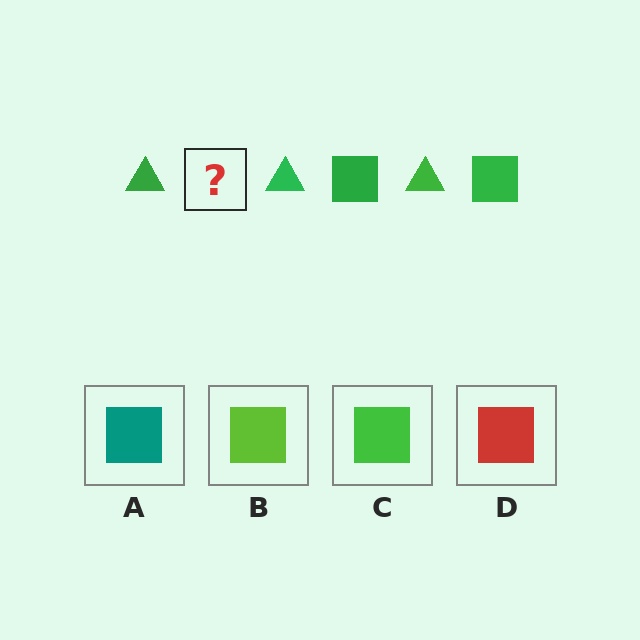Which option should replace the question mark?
Option C.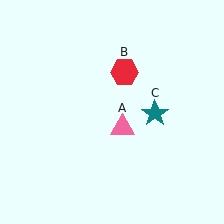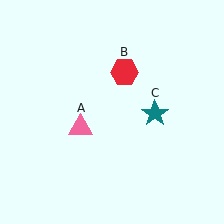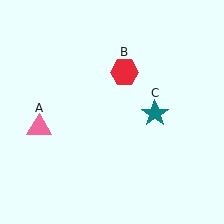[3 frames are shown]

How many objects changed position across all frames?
1 object changed position: pink triangle (object A).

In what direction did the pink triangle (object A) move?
The pink triangle (object A) moved left.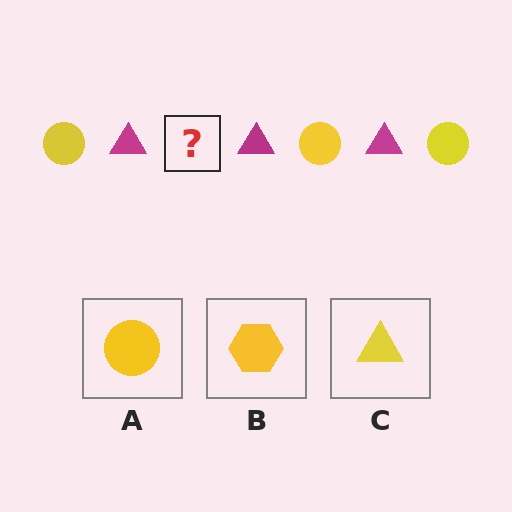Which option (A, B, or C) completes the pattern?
A.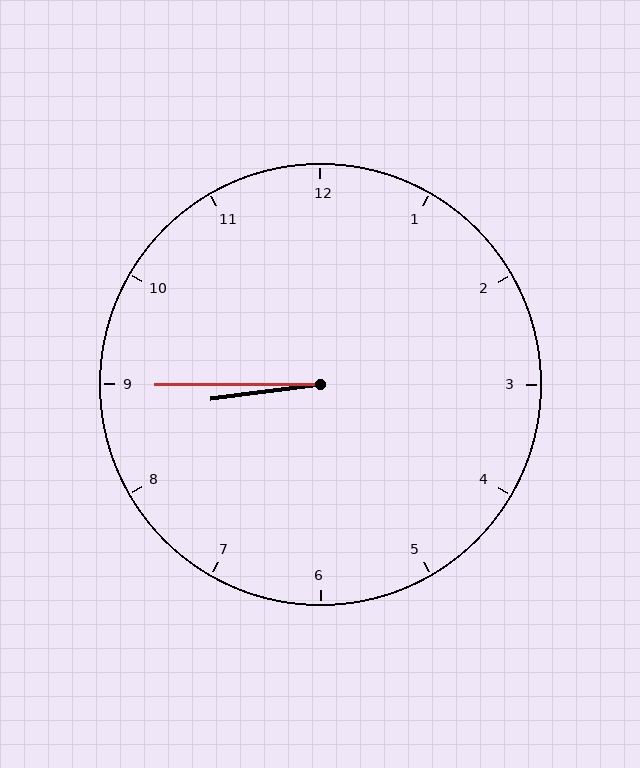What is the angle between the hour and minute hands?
Approximately 8 degrees.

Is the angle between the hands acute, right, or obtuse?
It is acute.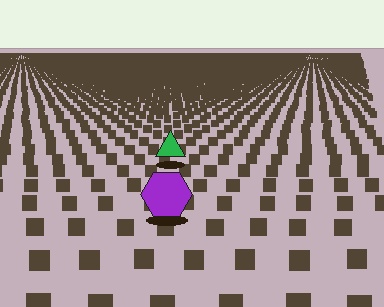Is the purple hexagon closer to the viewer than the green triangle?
Yes. The purple hexagon is closer — you can tell from the texture gradient: the ground texture is coarser near it.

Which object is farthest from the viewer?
The green triangle is farthest from the viewer. It appears smaller and the ground texture around it is denser.